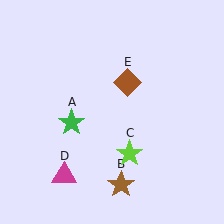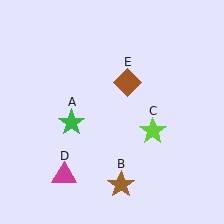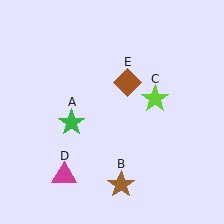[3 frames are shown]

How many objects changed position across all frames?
1 object changed position: lime star (object C).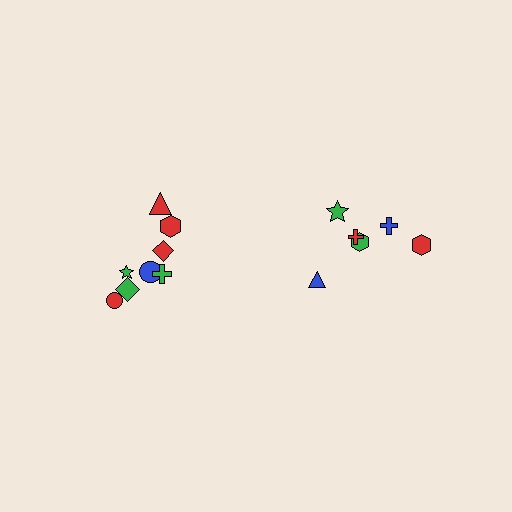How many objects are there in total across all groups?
There are 14 objects.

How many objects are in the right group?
There are 6 objects.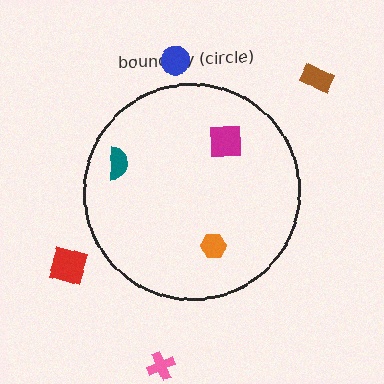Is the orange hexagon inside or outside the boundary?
Inside.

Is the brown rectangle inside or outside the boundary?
Outside.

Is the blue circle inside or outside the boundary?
Outside.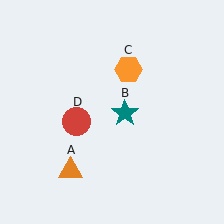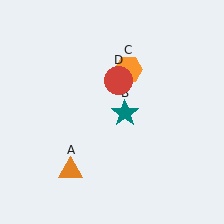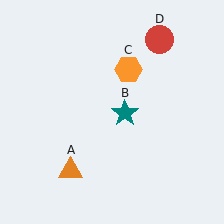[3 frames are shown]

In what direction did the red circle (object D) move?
The red circle (object D) moved up and to the right.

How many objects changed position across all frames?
1 object changed position: red circle (object D).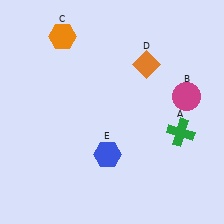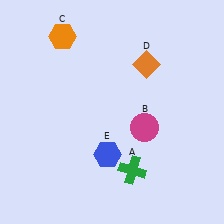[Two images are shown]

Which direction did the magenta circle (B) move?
The magenta circle (B) moved left.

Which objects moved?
The objects that moved are: the green cross (A), the magenta circle (B).